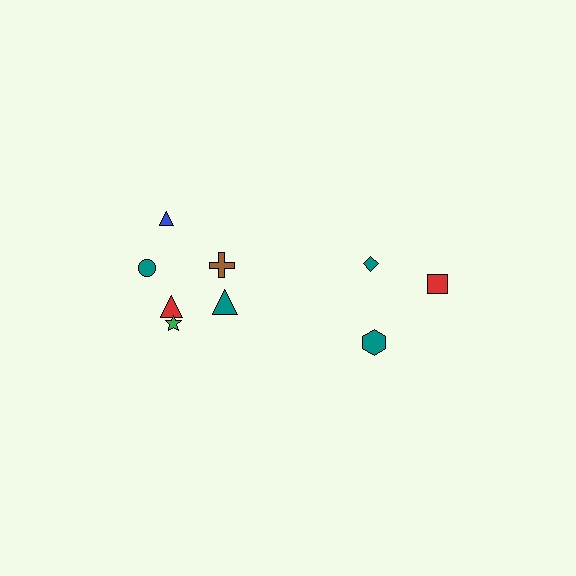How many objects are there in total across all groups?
There are 9 objects.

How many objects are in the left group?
There are 6 objects.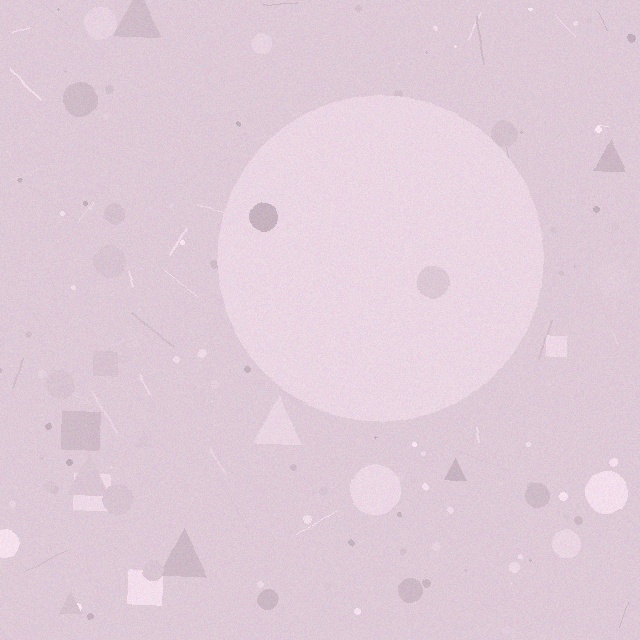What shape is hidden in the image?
A circle is hidden in the image.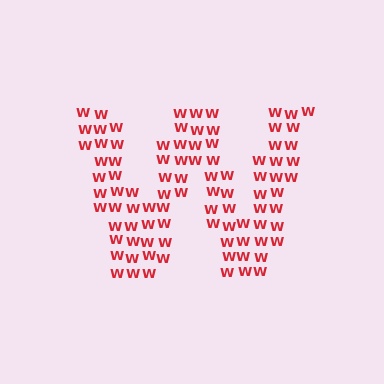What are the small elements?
The small elements are letter W's.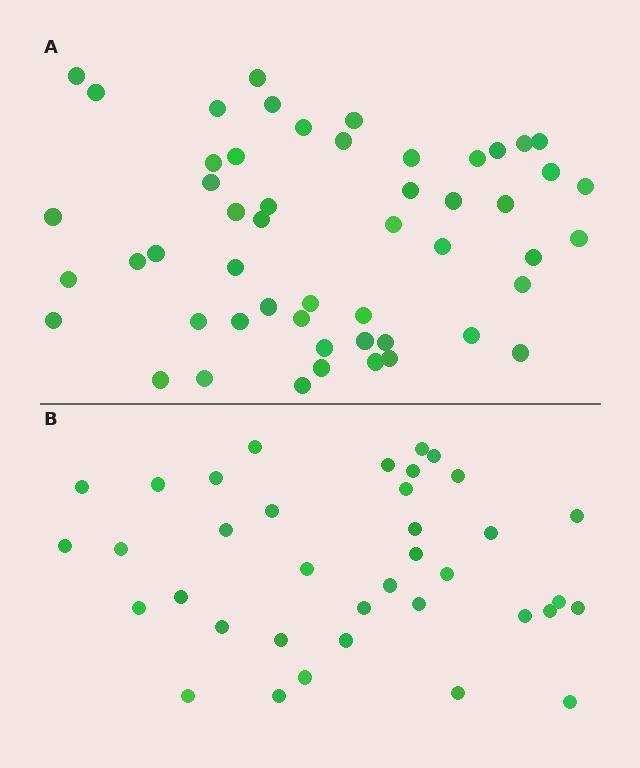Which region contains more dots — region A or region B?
Region A (the top region) has more dots.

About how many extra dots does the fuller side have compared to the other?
Region A has approximately 15 more dots than region B.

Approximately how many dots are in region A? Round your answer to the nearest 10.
About 50 dots. (The exact count is 52, which rounds to 50.)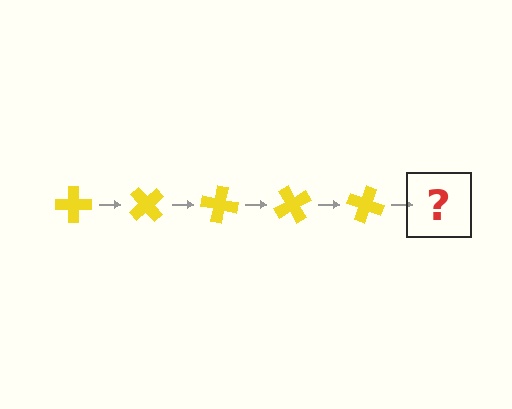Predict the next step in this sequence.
The next step is a yellow cross rotated 250 degrees.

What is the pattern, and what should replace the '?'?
The pattern is that the cross rotates 50 degrees each step. The '?' should be a yellow cross rotated 250 degrees.